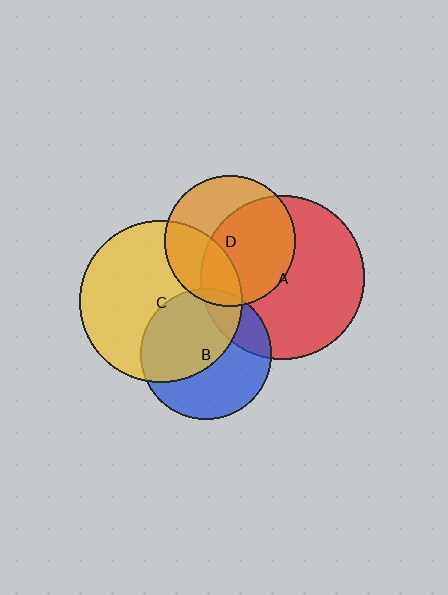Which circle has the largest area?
Circle A (red).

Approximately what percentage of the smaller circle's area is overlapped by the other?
Approximately 60%.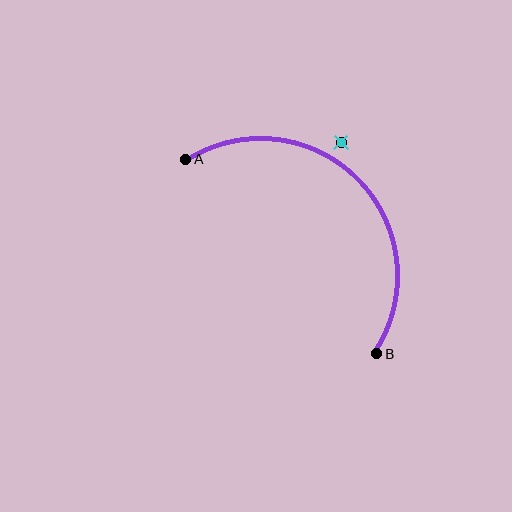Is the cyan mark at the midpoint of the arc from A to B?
No — the cyan mark does not lie on the arc at all. It sits slightly outside the curve.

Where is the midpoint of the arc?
The arc midpoint is the point on the curve farthest from the straight line joining A and B. It sits above and to the right of that line.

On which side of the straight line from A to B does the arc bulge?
The arc bulges above and to the right of the straight line connecting A and B.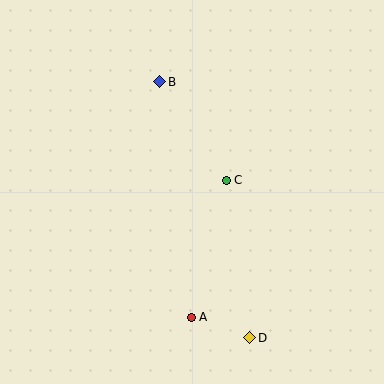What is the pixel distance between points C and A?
The distance between C and A is 141 pixels.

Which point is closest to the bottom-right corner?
Point D is closest to the bottom-right corner.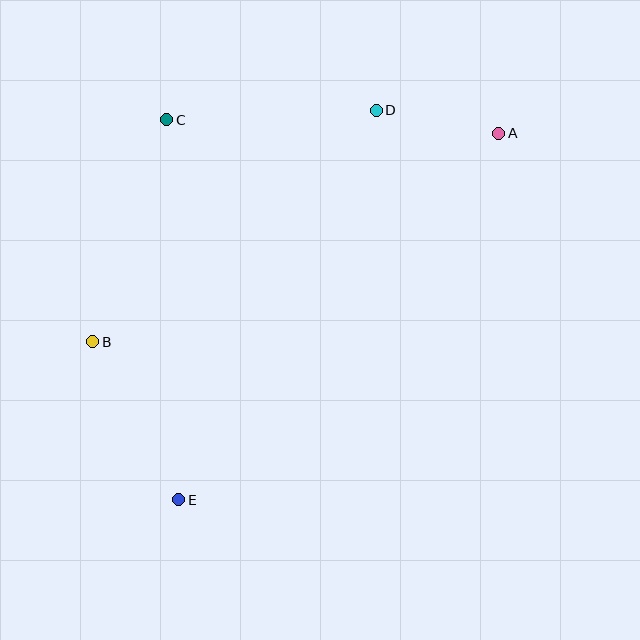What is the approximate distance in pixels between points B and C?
The distance between B and C is approximately 234 pixels.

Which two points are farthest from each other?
Points A and E are farthest from each other.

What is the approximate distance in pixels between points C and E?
The distance between C and E is approximately 380 pixels.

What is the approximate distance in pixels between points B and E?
The distance between B and E is approximately 180 pixels.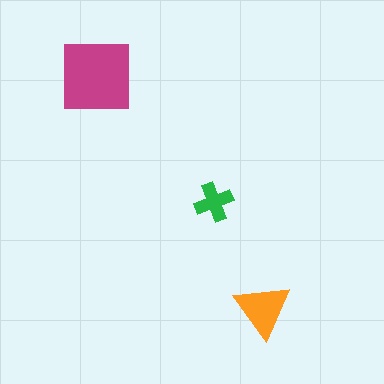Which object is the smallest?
The green cross.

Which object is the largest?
The magenta square.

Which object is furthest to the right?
The orange triangle is rightmost.